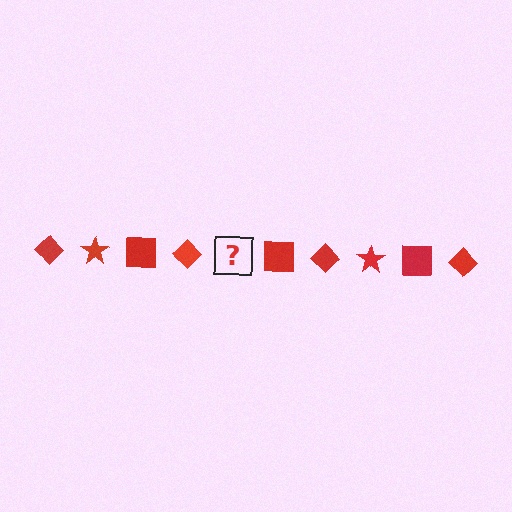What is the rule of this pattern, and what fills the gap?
The rule is that the pattern cycles through diamond, star, square shapes in red. The gap should be filled with a red star.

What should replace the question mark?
The question mark should be replaced with a red star.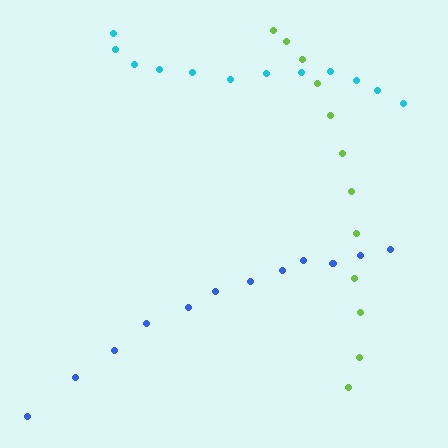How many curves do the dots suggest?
There are 3 distinct paths.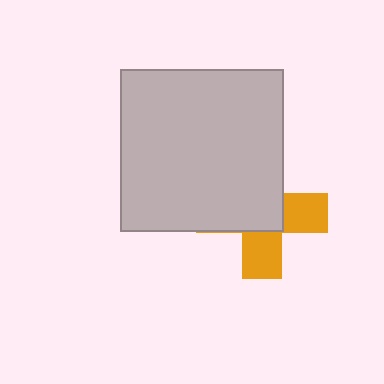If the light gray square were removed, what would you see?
You would see the complete orange cross.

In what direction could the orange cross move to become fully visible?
The orange cross could move toward the lower-right. That would shift it out from behind the light gray square entirely.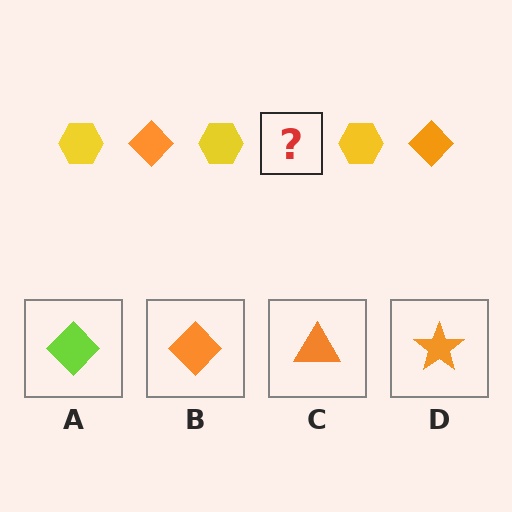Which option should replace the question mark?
Option B.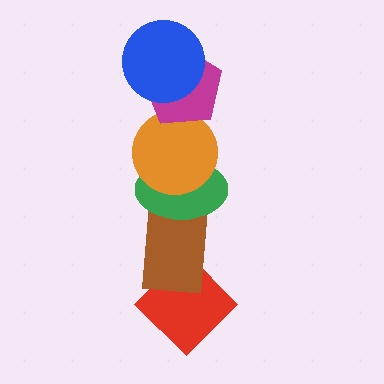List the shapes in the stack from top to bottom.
From top to bottom: the blue circle, the magenta pentagon, the orange circle, the green ellipse, the brown rectangle, the red diamond.